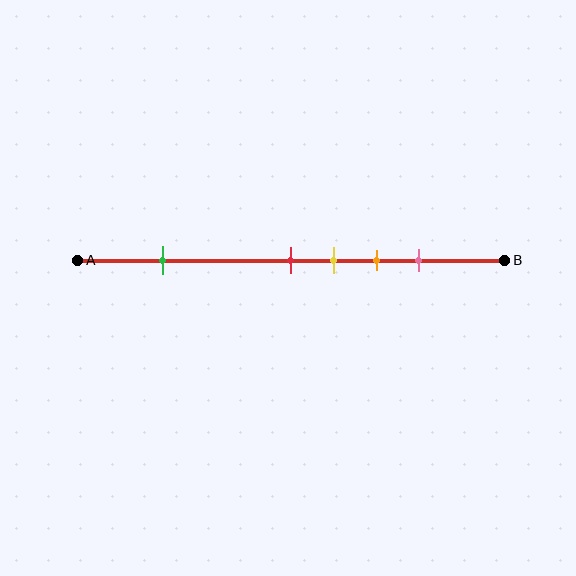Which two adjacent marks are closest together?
The red and yellow marks are the closest adjacent pair.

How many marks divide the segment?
There are 5 marks dividing the segment.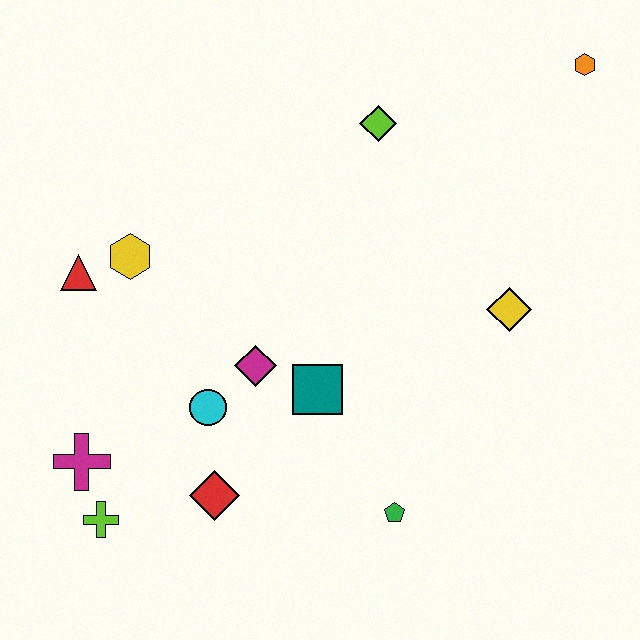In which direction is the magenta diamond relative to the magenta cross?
The magenta diamond is to the right of the magenta cross.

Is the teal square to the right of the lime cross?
Yes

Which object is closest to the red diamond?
The cyan circle is closest to the red diamond.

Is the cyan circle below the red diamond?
No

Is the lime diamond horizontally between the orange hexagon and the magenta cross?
Yes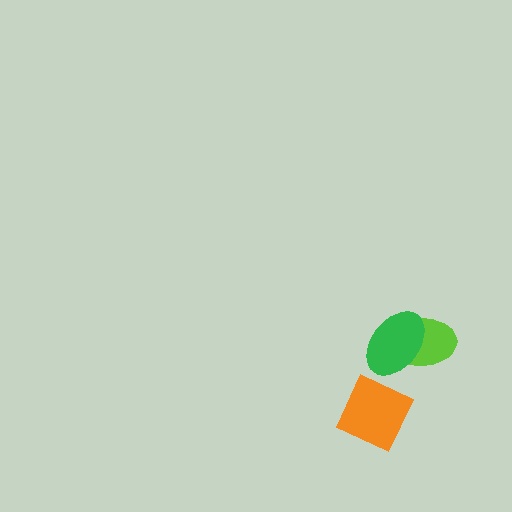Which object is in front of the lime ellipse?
The green ellipse is in front of the lime ellipse.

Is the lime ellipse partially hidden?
Yes, it is partially covered by another shape.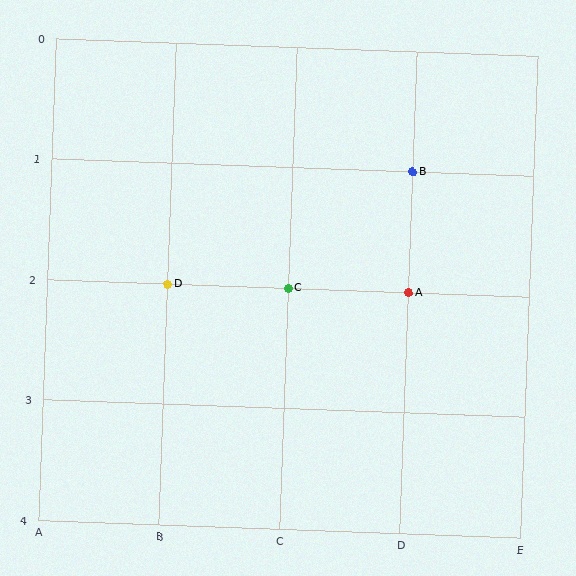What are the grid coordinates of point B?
Point B is at grid coordinates (D, 1).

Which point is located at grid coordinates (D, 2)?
Point A is at (D, 2).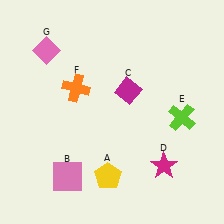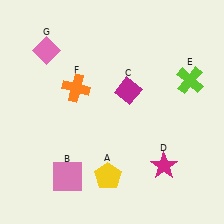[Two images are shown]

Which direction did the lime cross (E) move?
The lime cross (E) moved up.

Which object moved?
The lime cross (E) moved up.